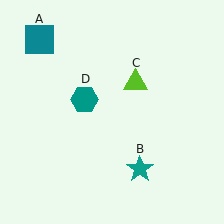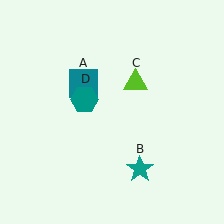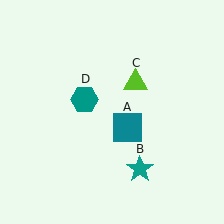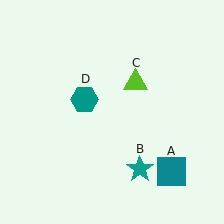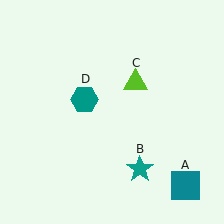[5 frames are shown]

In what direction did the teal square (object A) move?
The teal square (object A) moved down and to the right.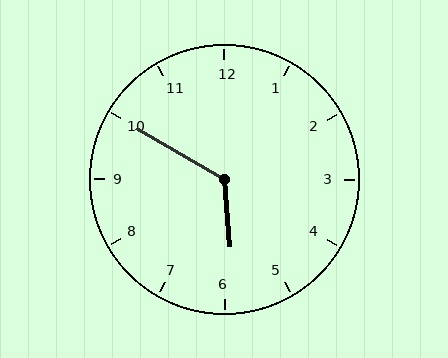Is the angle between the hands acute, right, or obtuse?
It is obtuse.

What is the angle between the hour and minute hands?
Approximately 125 degrees.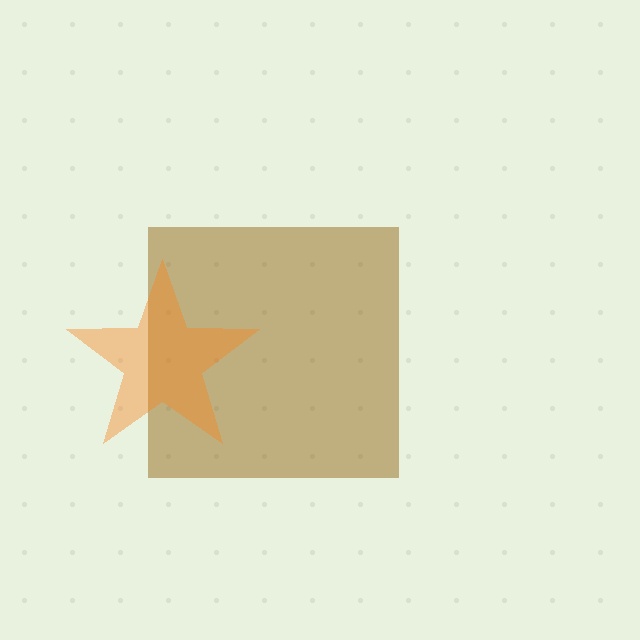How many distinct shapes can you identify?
There are 2 distinct shapes: a brown square, an orange star.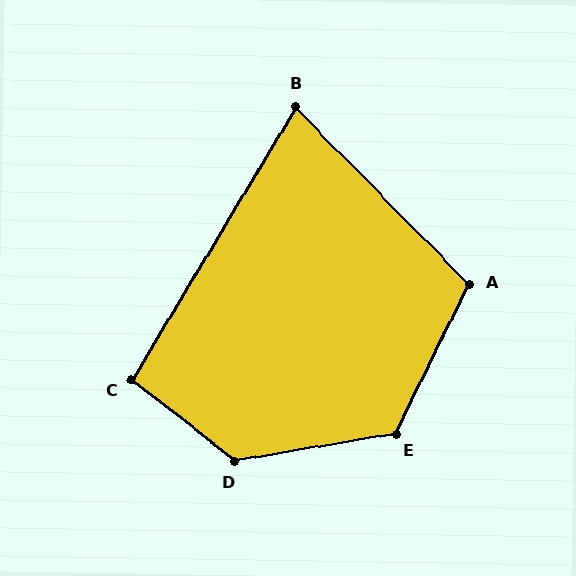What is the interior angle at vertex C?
Approximately 97 degrees (obtuse).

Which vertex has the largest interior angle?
D, at approximately 132 degrees.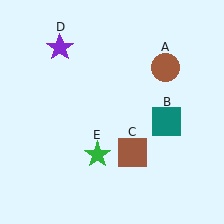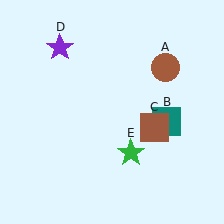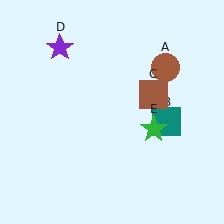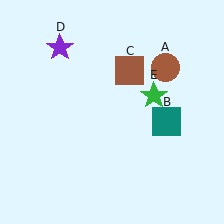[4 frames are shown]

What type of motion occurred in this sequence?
The brown square (object C), green star (object E) rotated counterclockwise around the center of the scene.